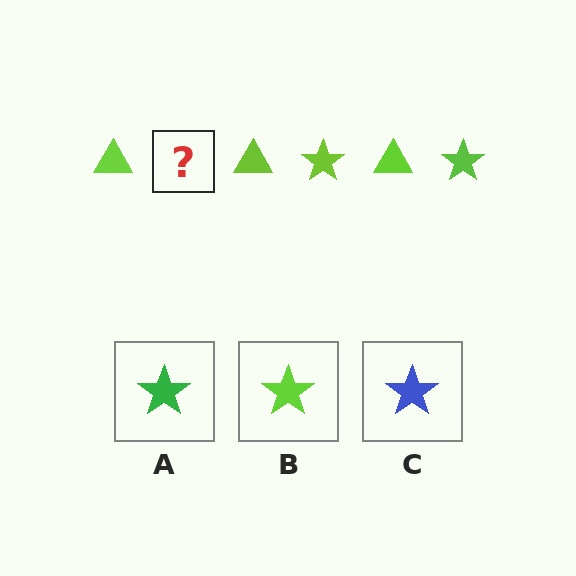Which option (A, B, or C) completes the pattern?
B.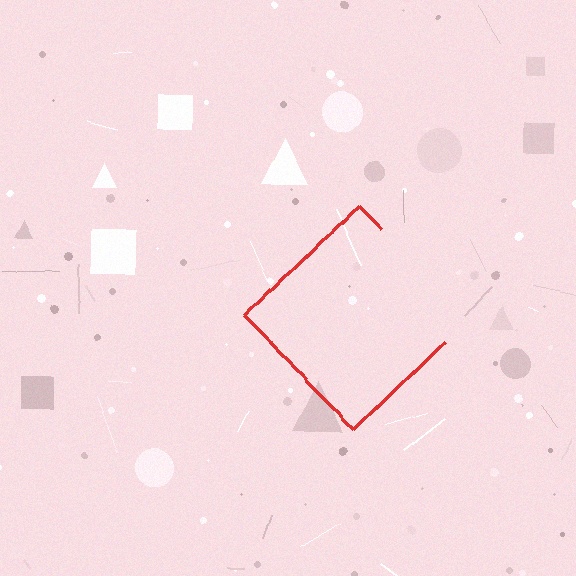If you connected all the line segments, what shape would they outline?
They would outline a diamond.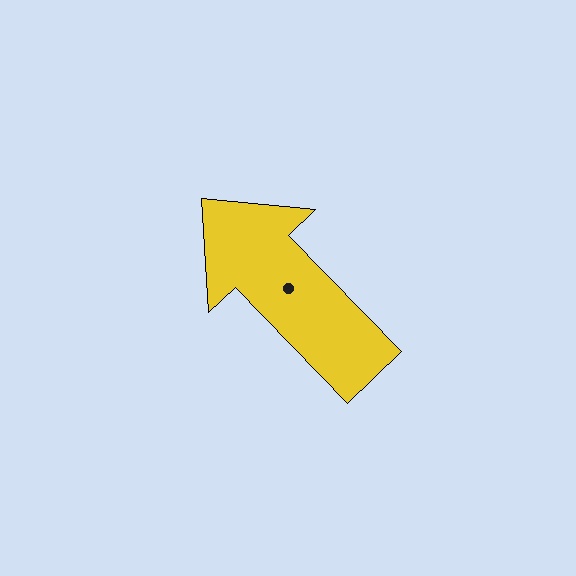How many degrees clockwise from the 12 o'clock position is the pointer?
Approximately 316 degrees.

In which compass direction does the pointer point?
Northwest.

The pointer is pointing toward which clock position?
Roughly 11 o'clock.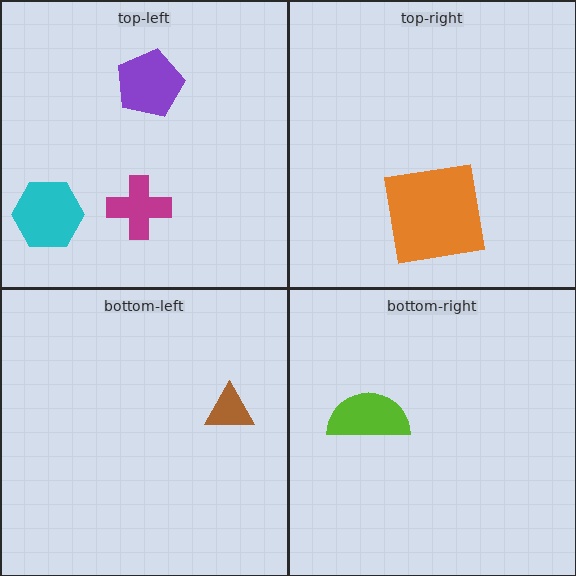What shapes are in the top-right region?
The orange square.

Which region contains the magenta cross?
The top-left region.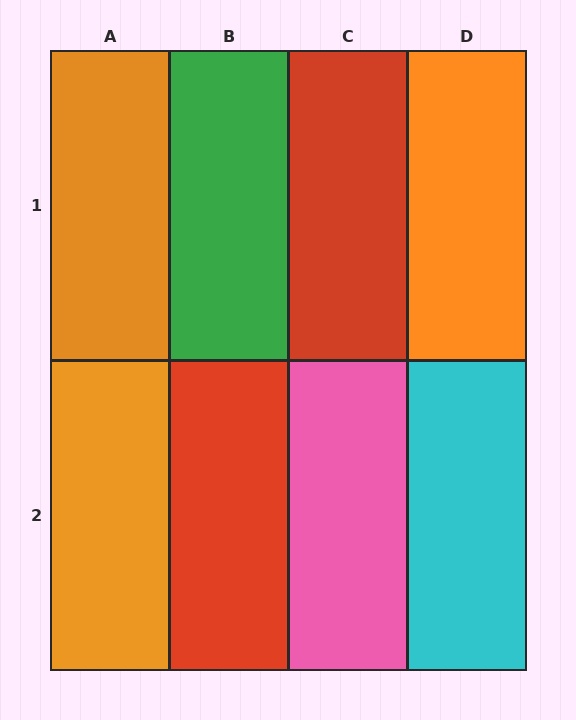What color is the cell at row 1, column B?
Green.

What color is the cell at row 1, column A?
Orange.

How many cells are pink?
1 cell is pink.